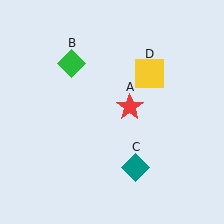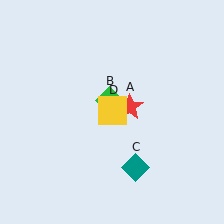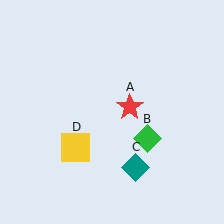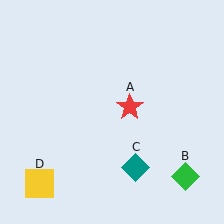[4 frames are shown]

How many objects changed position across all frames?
2 objects changed position: green diamond (object B), yellow square (object D).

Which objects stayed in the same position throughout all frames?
Red star (object A) and teal diamond (object C) remained stationary.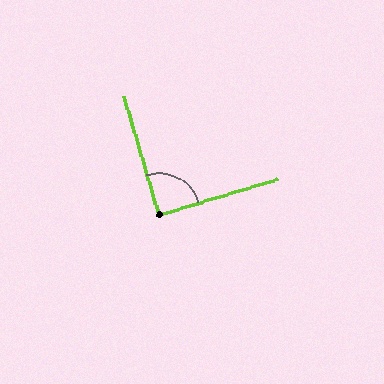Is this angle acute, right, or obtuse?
It is approximately a right angle.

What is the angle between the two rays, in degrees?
Approximately 89 degrees.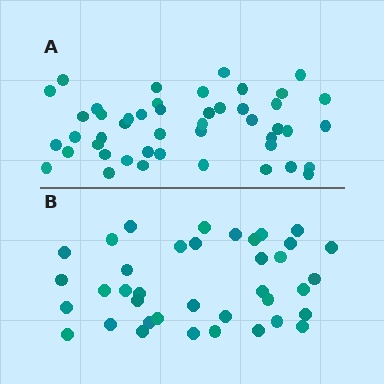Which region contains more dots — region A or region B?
Region A (the top region) has more dots.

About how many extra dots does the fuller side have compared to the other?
Region A has roughly 8 or so more dots than region B.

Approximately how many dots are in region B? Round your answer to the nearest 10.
About 40 dots. (The exact count is 38, which rounds to 40.)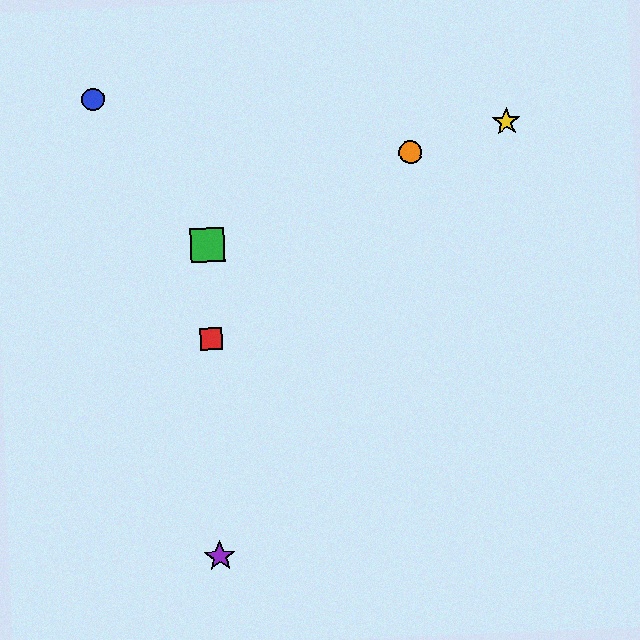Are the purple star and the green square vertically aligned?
Yes, both are at x≈220.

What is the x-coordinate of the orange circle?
The orange circle is at x≈410.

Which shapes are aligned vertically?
The red square, the green square, the purple star are aligned vertically.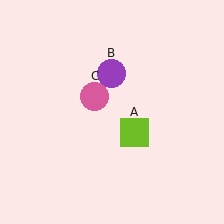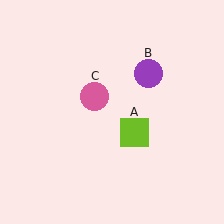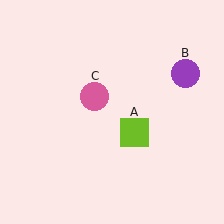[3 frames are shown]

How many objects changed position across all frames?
1 object changed position: purple circle (object B).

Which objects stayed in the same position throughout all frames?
Lime square (object A) and pink circle (object C) remained stationary.